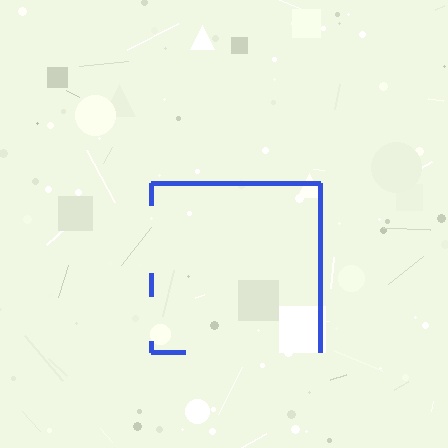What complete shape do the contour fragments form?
The contour fragments form a square.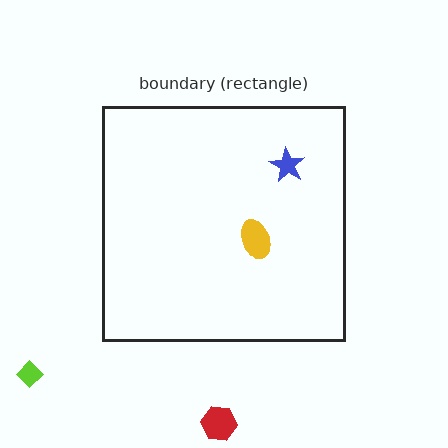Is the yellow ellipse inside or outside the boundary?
Inside.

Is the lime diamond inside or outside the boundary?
Outside.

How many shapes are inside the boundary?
2 inside, 2 outside.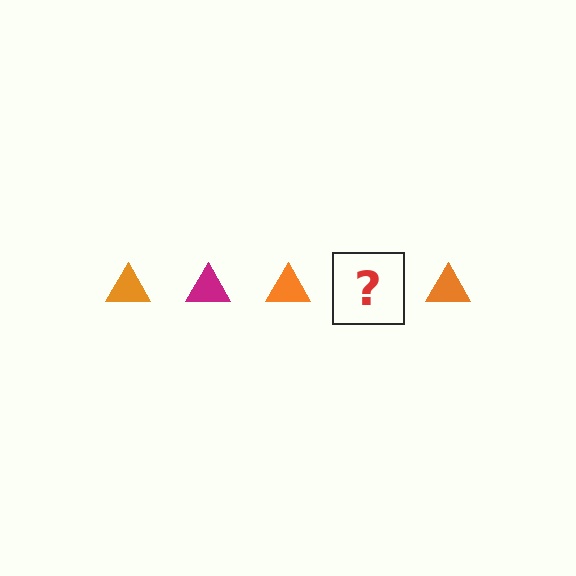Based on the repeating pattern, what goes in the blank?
The blank should be a magenta triangle.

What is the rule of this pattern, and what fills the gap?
The rule is that the pattern cycles through orange, magenta triangles. The gap should be filled with a magenta triangle.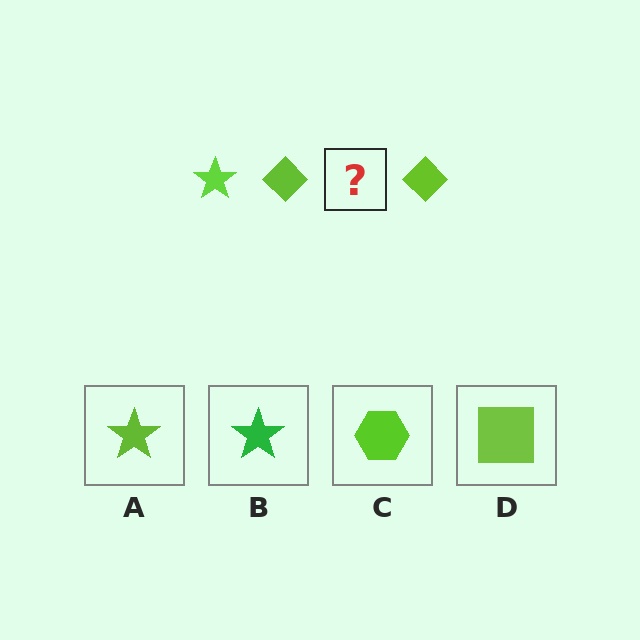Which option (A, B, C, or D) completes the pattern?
A.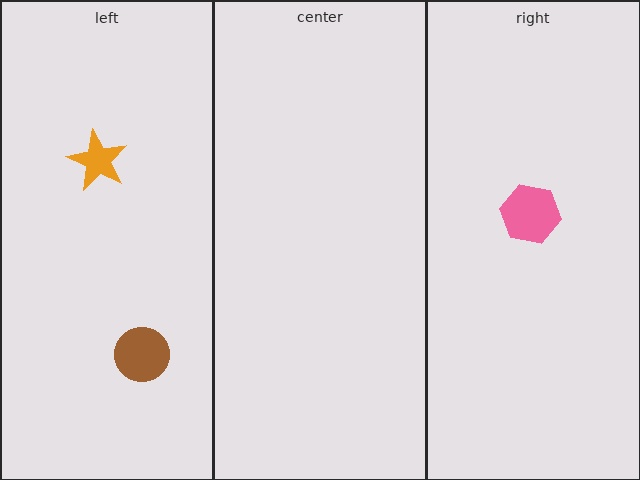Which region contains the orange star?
The left region.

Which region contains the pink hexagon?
The right region.